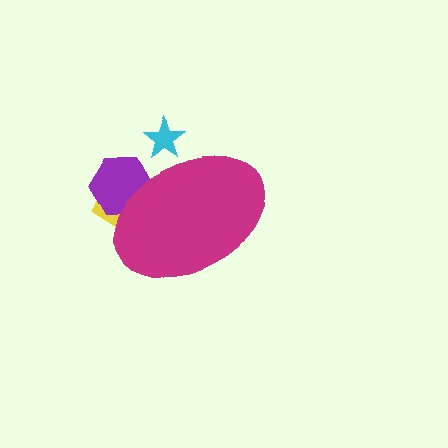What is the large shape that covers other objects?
A magenta ellipse.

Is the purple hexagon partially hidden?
Yes, the purple hexagon is partially hidden behind the magenta ellipse.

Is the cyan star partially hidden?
Yes, the cyan star is partially hidden behind the magenta ellipse.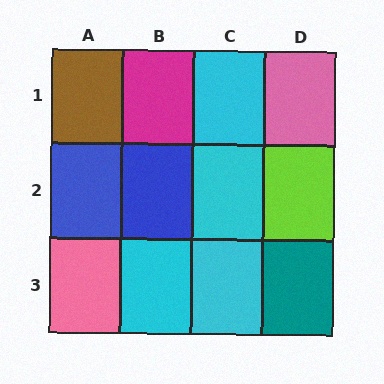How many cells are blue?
2 cells are blue.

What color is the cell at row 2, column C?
Cyan.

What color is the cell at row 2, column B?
Blue.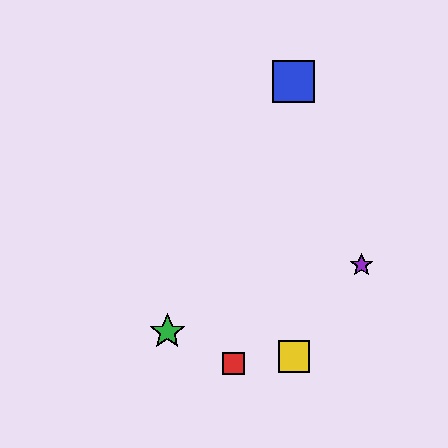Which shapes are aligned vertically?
The blue square, the yellow square are aligned vertically.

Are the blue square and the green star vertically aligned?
No, the blue square is at x≈294 and the green star is at x≈167.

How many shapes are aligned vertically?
2 shapes (the blue square, the yellow square) are aligned vertically.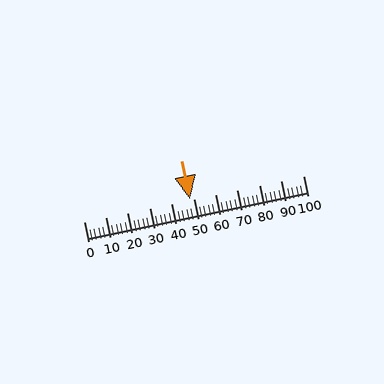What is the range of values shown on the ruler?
The ruler shows values from 0 to 100.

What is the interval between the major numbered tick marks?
The major tick marks are spaced 10 units apart.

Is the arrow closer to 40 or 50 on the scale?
The arrow is closer to 50.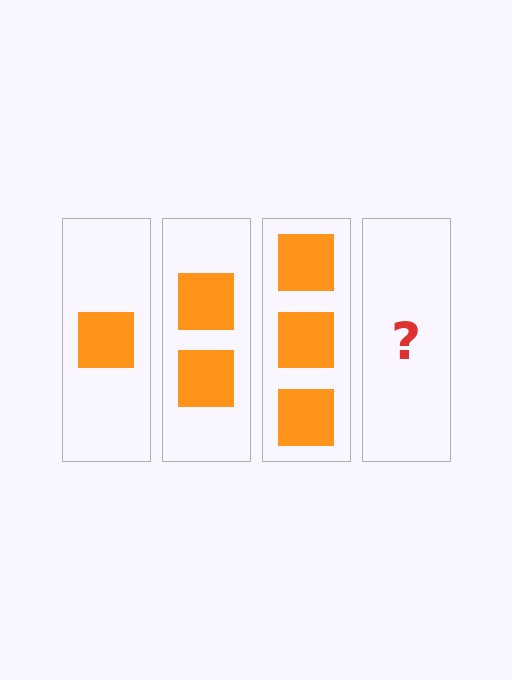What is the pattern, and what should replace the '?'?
The pattern is that each step adds one more square. The '?' should be 4 squares.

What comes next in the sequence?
The next element should be 4 squares.